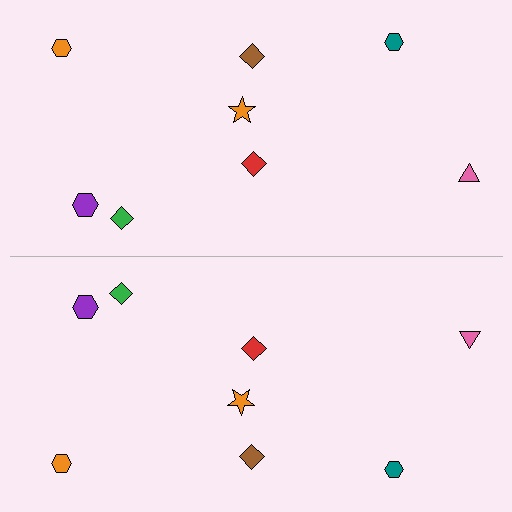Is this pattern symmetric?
Yes, this pattern has bilateral (reflection) symmetry.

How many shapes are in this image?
There are 16 shapes in this image.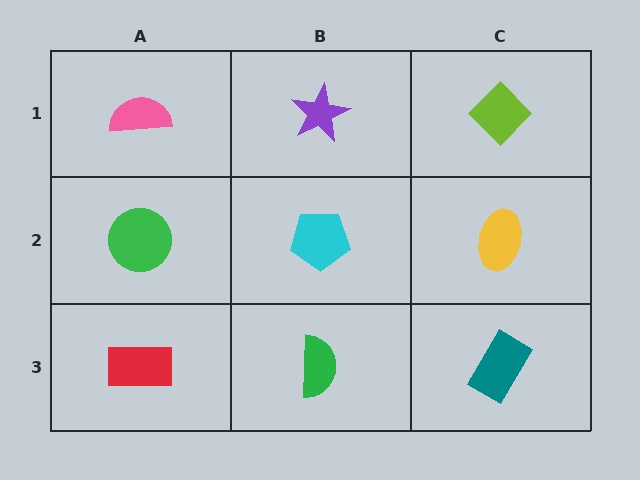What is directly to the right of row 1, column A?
A purple star.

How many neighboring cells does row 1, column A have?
2.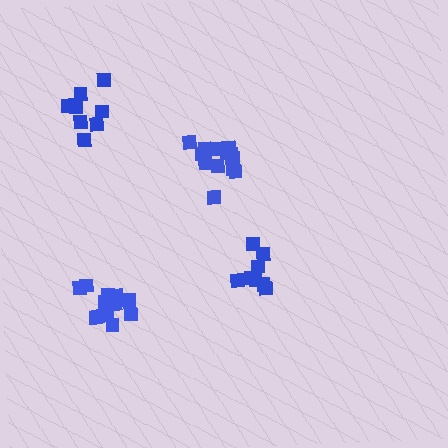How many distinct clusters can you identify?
There are 4 distinct clusters.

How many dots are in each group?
Group 1: 8 dots, Group 2: 14 dots, Group 3: 8 dots, Group 4: 13 dots (43 total).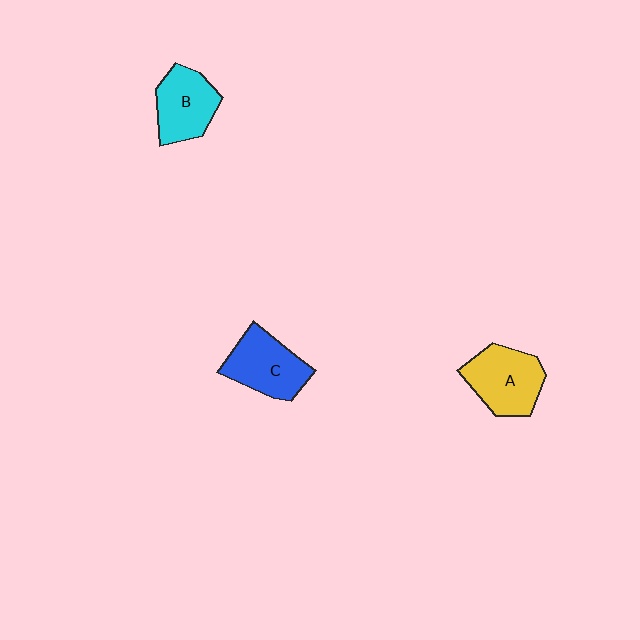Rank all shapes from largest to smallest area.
From largest to smallest: A (yellow), C (blue), B (cyan).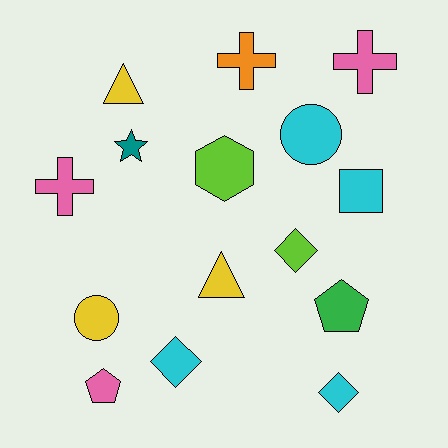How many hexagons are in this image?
There is 1 hexagon.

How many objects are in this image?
There are 15 objects.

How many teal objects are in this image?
There is 1 teal object.